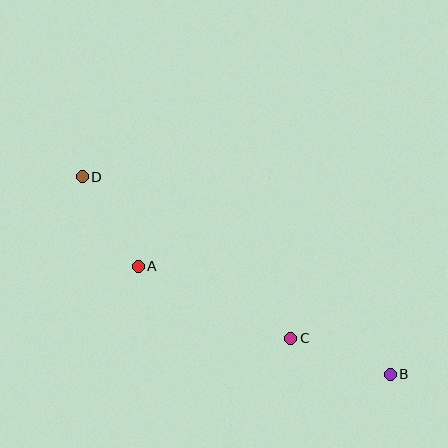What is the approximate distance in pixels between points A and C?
The distance between A and C is approximately 169 pixels.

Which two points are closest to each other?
Points A and D are closest to each other.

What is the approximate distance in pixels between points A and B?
The distance between A and B is approximately 274 pixels.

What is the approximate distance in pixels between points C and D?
The distance between C and D is approximately 264 pixels.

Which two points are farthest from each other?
Points B and D are farthest from each other.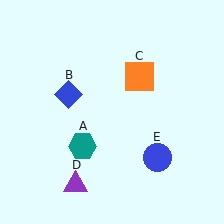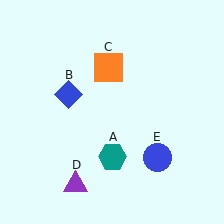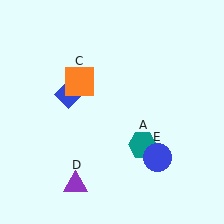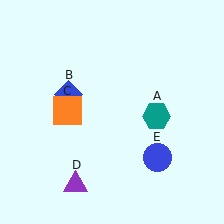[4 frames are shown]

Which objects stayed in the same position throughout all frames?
Blue diamond (object B) and purple triangle (object D) and blue circle (object E) remained stationary.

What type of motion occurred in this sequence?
The teal hexagon (object A), orange square (object C) rotated counterclockwise around the center of the scene.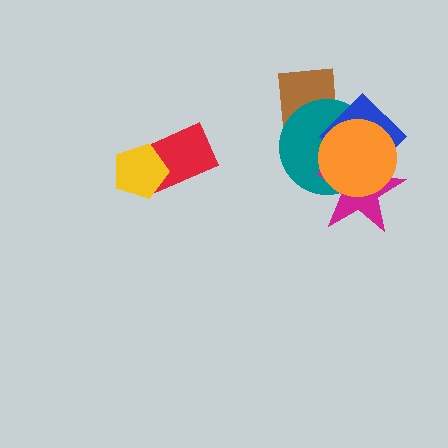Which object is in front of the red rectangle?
The yellow pentagon is in front of the red rectangle.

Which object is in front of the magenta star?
The orange circle is in front of the magenta star.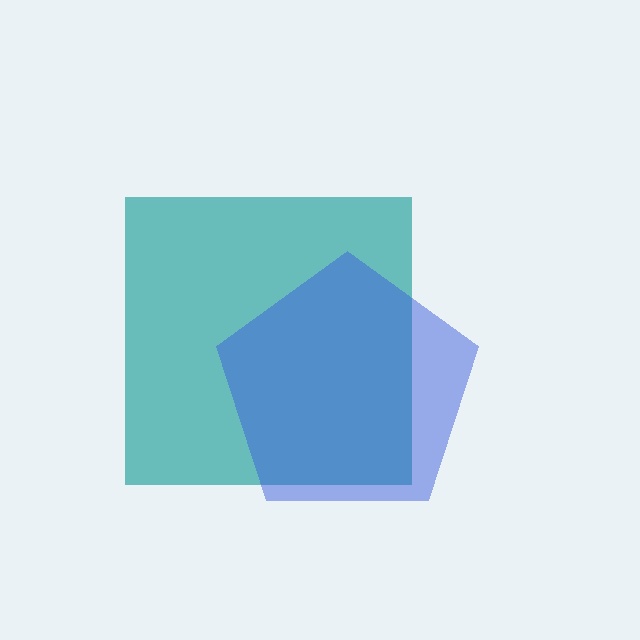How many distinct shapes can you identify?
There are 2 distinct shapes: a teal square, a blue pentagon.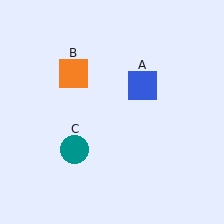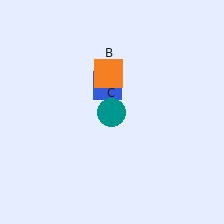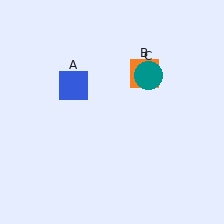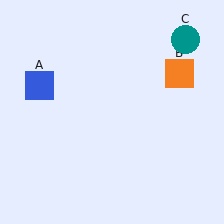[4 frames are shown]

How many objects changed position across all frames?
3 objects changed position: blue square (object A), orange square (object B), teal circle (object C).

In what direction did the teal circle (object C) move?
The teal circle (object C) moved up and to the right.